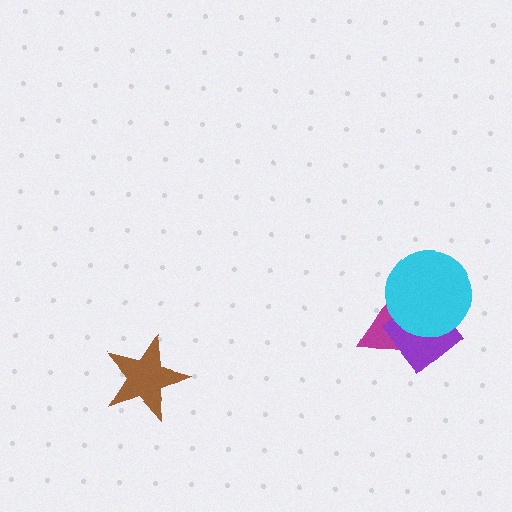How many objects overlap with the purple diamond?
2 objects overlap with the purple diamond.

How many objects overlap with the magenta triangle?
2 objects overlap with the magenta triangle.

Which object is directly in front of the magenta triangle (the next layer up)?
The purple diamond is directly in front of the magenta triangle.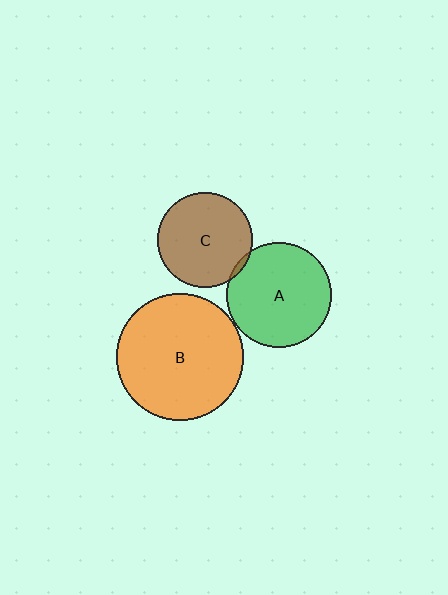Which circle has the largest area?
Circle B (orange).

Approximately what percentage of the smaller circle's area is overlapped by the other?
Approximately 5%.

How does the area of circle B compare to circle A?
Approximately 1.5 times.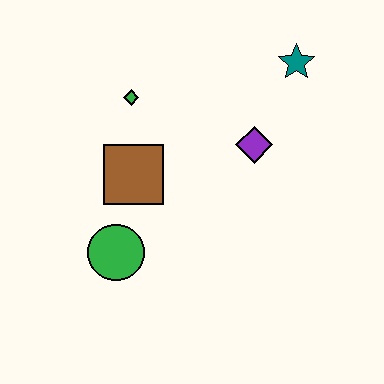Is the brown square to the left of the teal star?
Yes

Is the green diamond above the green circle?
Yes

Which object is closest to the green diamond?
The brown square is closest to the green diamond.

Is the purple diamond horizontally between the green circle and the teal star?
Yes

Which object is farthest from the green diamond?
The teal star is farthest from the green diamond.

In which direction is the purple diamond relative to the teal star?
The purple diamond is below the teal star.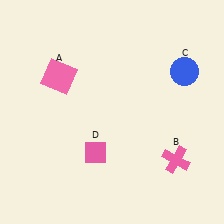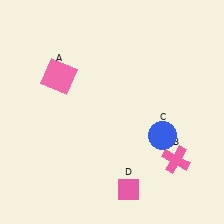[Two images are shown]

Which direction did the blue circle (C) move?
The blue circle (C) moved down.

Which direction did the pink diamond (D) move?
The pink diamond (D) moved down.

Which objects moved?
The objects that moved are: the blue circle (C), the pink diamond (D).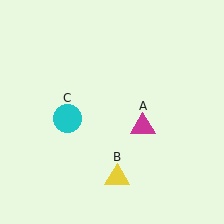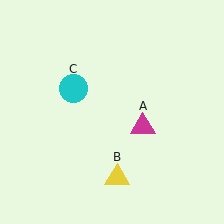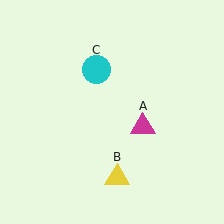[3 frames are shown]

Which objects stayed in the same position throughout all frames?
Magenta triangle (object A) and yellow triangle (object B) remained stationary.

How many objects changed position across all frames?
1 object changed position: cyan circle (object C).